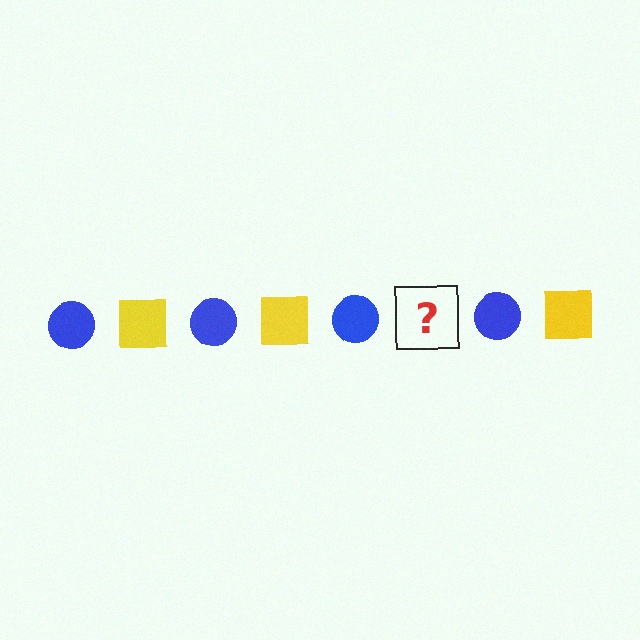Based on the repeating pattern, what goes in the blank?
The blank should be a yellow square.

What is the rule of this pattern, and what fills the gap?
The rule is that the pattern alternates between blue circle and yellow square. The gap should be filled with a yellow square.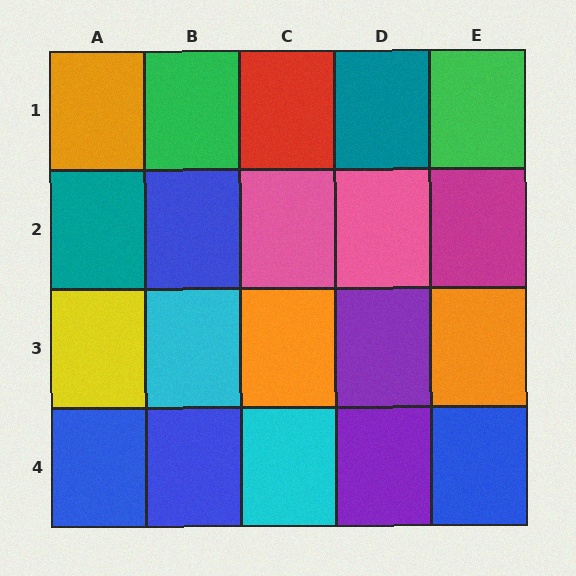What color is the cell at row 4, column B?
Blue.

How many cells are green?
2 cells are green.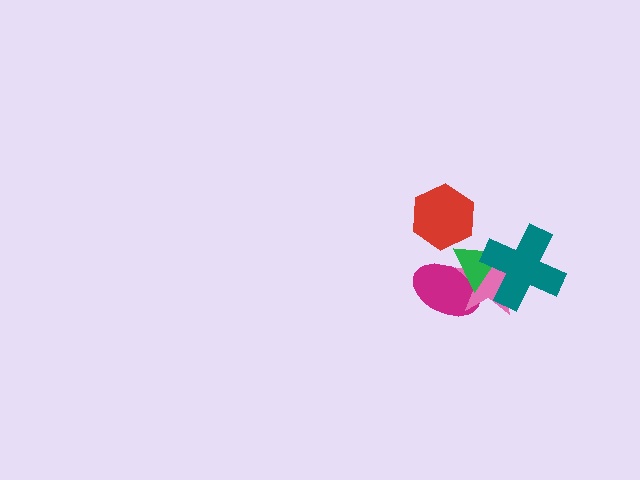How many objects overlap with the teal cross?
2 objects overlap with the teal cross.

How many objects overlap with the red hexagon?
0 objects overlap with the red hexagon.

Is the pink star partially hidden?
Yes, it is partially covered by another shape.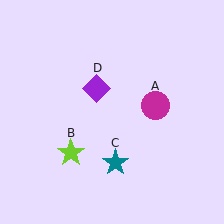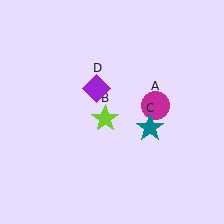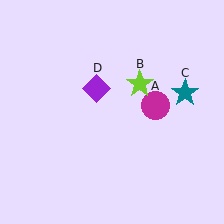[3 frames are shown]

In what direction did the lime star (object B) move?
The lime star (object B) moved up and to the right.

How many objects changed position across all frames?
2 objects changed position: lime star (object B), teal star (object C).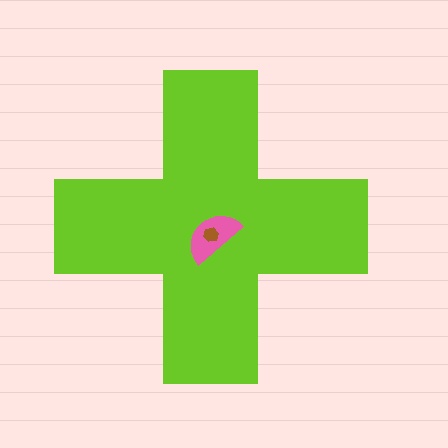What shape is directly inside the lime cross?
The pink semicircle.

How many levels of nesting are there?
3.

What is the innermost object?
The brown hexagon.